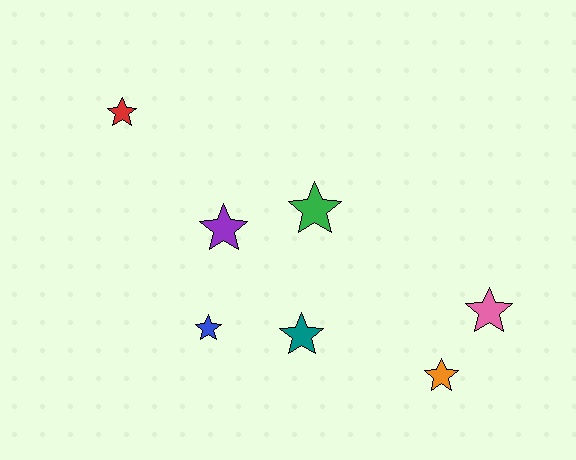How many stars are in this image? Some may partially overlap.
There are 7 stars.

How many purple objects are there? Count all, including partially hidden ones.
There is 1 purple object.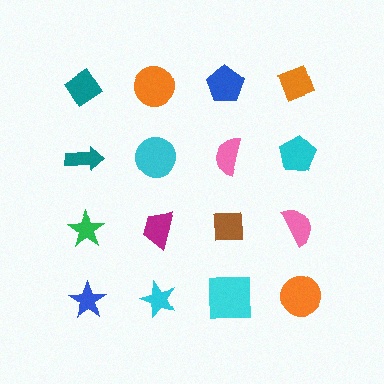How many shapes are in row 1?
4 shapes.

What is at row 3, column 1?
A green star.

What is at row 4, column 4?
An orange circle.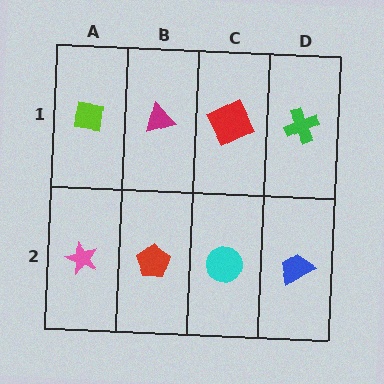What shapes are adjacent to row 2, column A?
A lime square (row 1, column A), a red pentagon (row 2, column B).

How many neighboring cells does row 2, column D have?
2.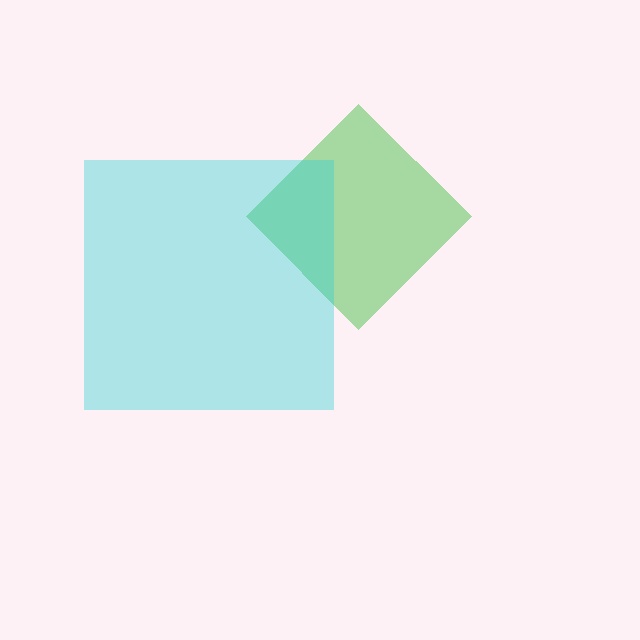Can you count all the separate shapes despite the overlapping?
Yes, there are 2 separate shapes.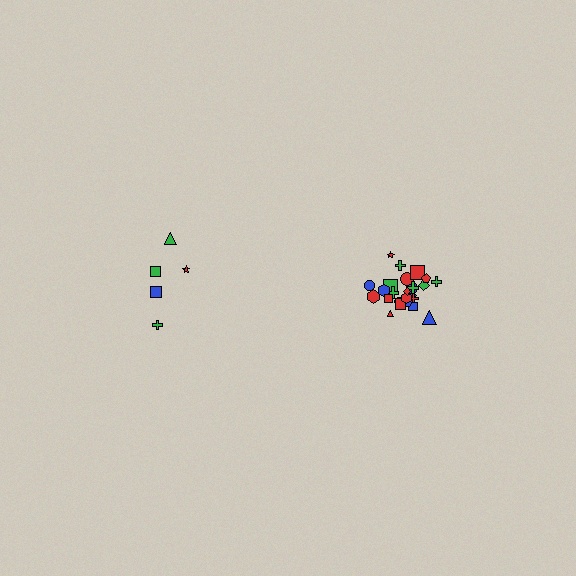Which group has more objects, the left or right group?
The right group.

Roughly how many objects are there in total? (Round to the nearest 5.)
Roughly 30 objects in total.